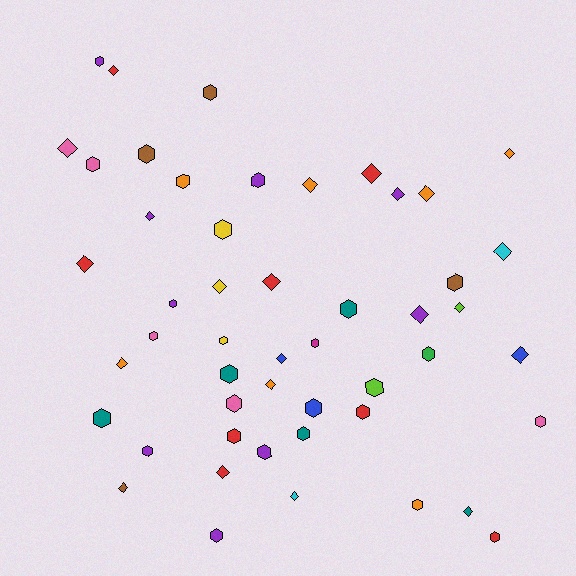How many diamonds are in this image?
There are 22 diamonds.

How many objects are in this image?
There are 50 objects.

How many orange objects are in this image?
There are 7 orange objects.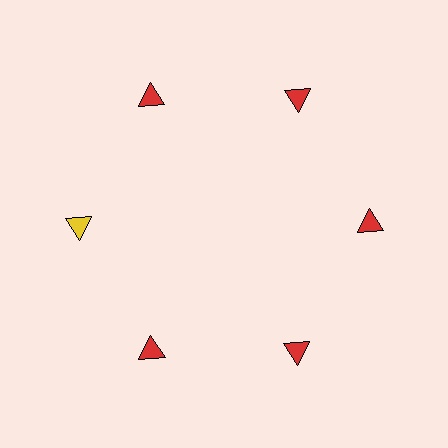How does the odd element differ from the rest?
It has a different color: yellow instead of red.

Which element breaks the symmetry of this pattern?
The yellow triangle at roughly the 9 o'clock position breaks the symmetry. All other shapes are red triangles.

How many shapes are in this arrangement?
There are 6 shapes arranged in a ring pattern.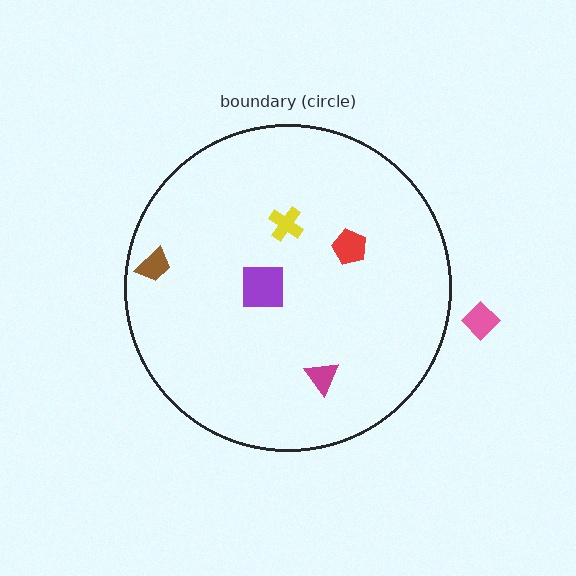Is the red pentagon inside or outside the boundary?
Inside.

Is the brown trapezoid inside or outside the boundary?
Inside.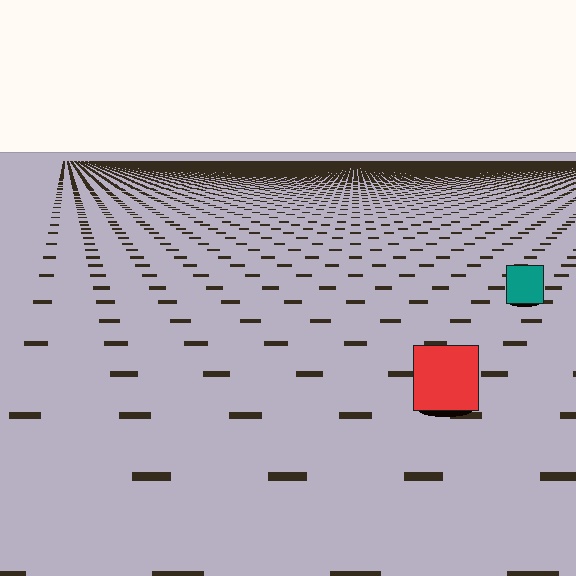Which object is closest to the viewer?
The red square is closest. The texture marks near it are larger and more spread out.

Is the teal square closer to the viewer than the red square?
No. The red square is closer — you can tell from the texture gradient: the ground texture is coarser near it.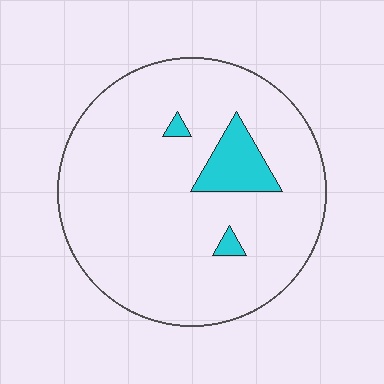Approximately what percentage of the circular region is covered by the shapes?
Approximately 10%.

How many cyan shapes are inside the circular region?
3.